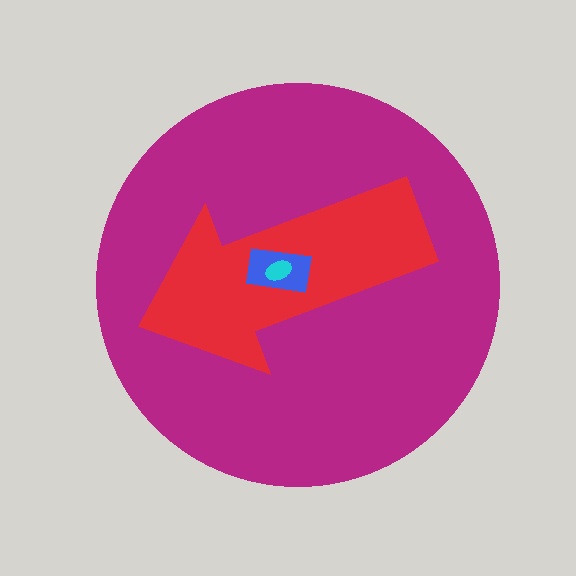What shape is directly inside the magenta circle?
The red arrow.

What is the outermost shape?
The magenta circle.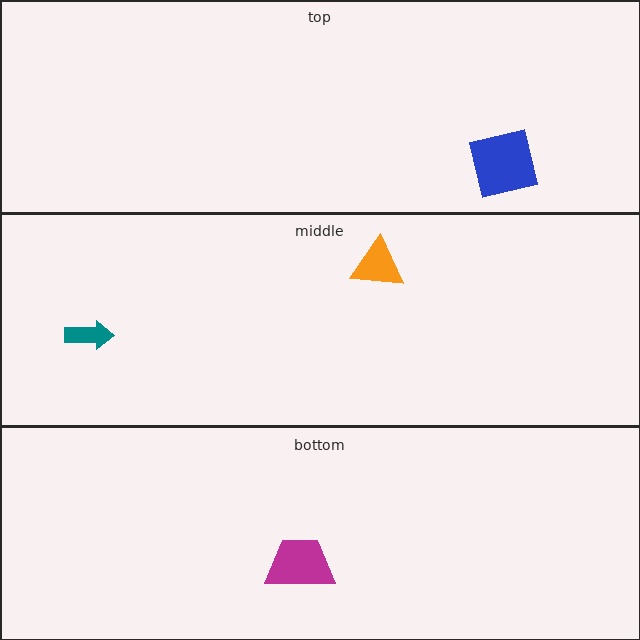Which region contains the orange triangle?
The middle region.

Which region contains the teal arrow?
The middle region.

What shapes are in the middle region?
The teal arrow, the orange triangle.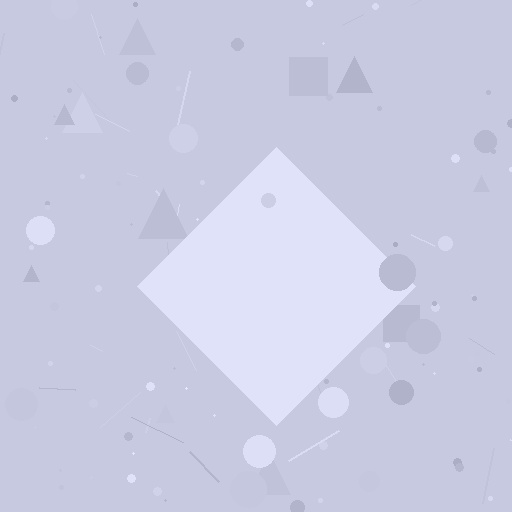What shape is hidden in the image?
A diamond is hidden in the image.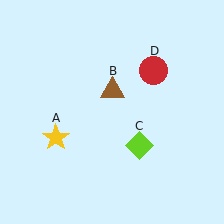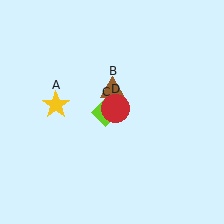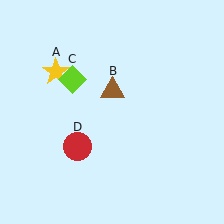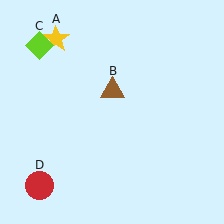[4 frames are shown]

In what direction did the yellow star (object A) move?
The yellow star (object A) moved up.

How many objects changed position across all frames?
3 objects changed position: yellow star (object A), lime diamond (object C), red circle (object D).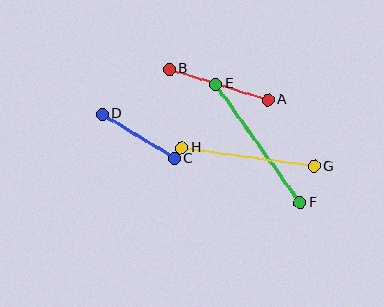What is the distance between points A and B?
The distance is approximately 103 pixels.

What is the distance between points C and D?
The distance is approximately 85 pixels.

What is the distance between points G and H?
The distance is approximately 134 pixels.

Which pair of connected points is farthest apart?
Points E and F are farthest apart.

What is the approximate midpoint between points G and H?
The midpoint is at approximately (248, 157) pixels.